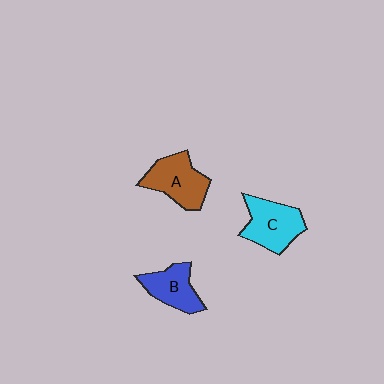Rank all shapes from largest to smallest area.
From largest to smallest: C (cyan), A (brown), B (blue).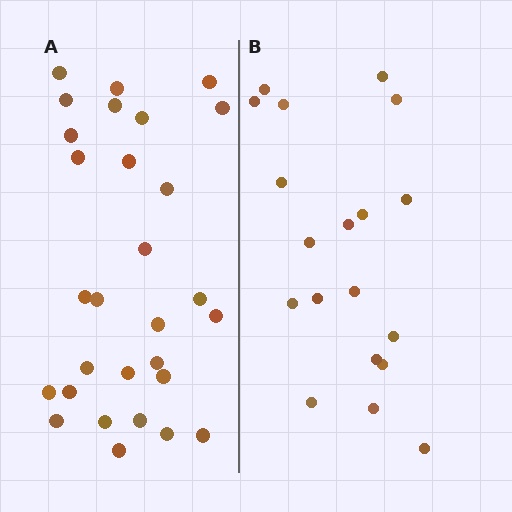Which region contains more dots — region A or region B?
Region A (the left region) has more dots.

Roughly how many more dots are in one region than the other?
Region A has roughly 10 or so more dots than region B.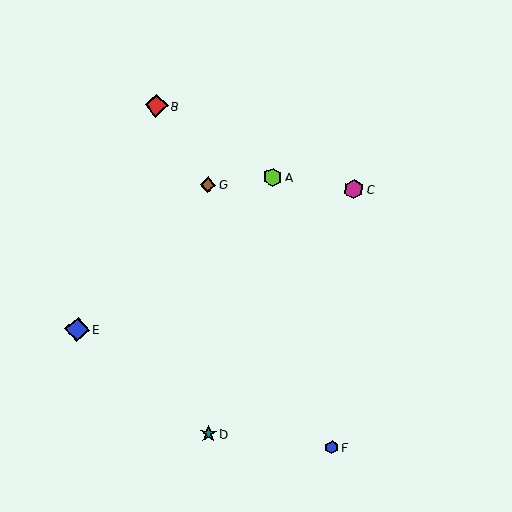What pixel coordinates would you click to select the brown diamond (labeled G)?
Click at (208, 185) to select the brown diamond G.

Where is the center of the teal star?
The center of the teal star is at (208, 434).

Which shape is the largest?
The blue diamond (labeled E) is the largest.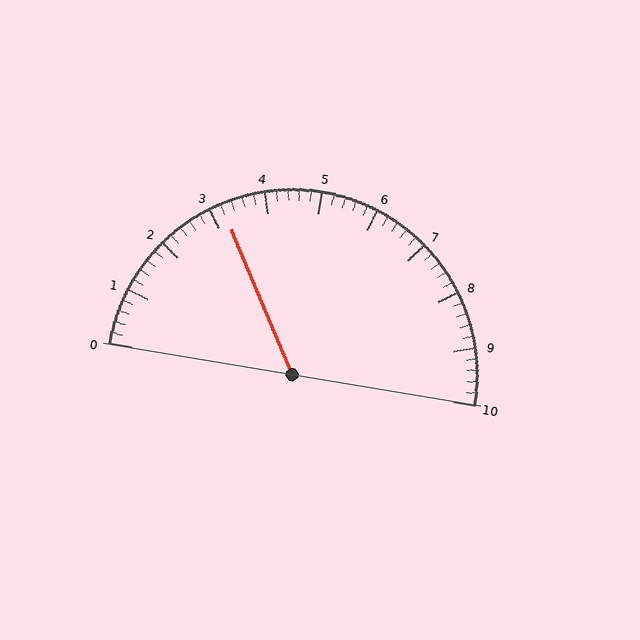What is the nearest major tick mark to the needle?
The nearest major tick mark is 3.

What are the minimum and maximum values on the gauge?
The gauge ranges from 0 to 10.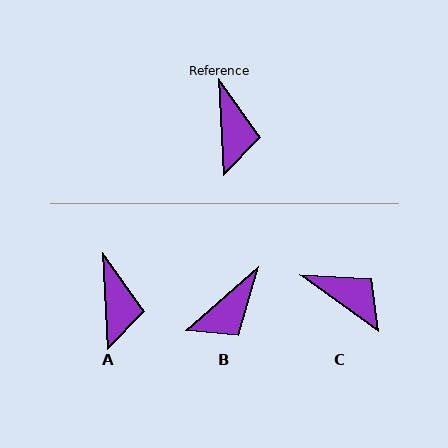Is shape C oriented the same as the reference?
No, it is off by about 52 degrees.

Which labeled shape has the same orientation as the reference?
A.